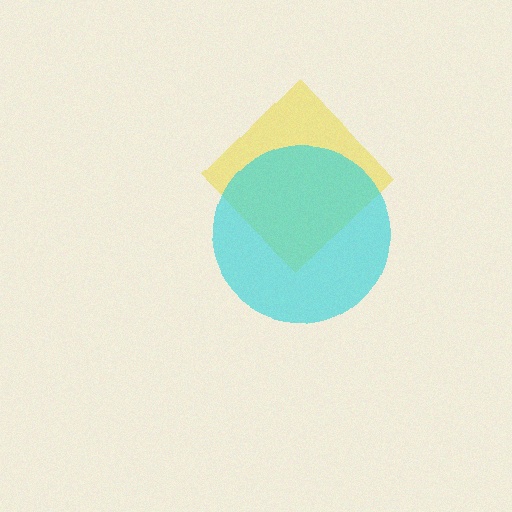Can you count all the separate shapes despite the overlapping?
Yes, there are 2 separate shapes.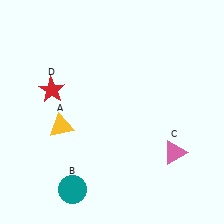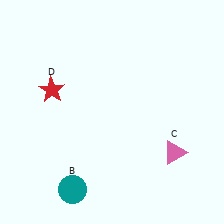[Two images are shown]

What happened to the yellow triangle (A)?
The yellow triangle (A) was removed in Image 2. It was in the bottom-left area of Image 1.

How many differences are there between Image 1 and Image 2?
There is 1 difference between the two images.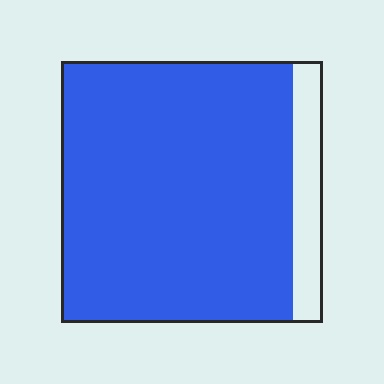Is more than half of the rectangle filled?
Yes.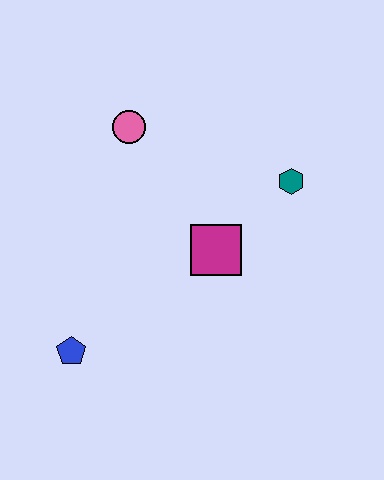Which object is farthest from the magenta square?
The blue pentagon is farthest from the magenta square.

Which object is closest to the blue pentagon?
The magenta square is closest to the blue pentagon.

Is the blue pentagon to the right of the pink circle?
No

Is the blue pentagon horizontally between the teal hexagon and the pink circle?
No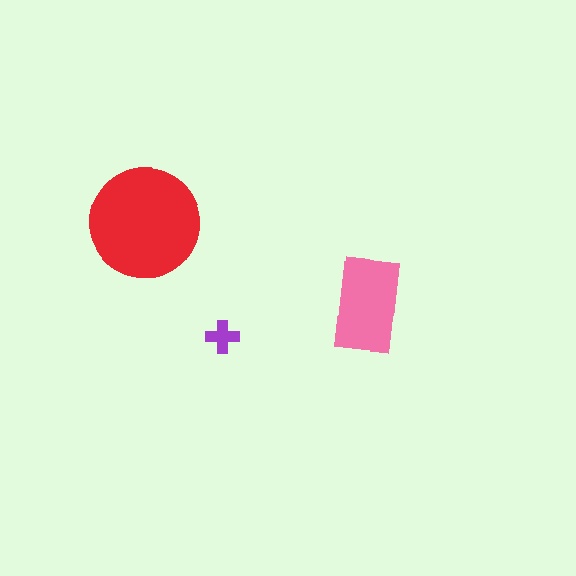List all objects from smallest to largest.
The purple cross, the pink rectangle, the red circle.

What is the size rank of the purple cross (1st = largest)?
3rd.